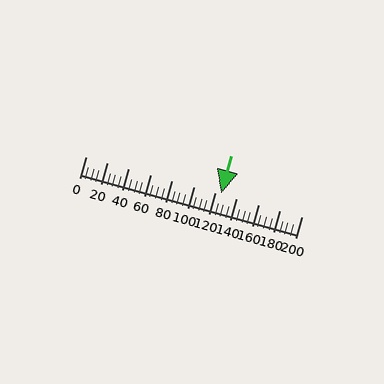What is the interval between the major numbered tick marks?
The major tick marks are spaced 20 units apart.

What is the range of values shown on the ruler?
The ruler shows values from 0 to 200.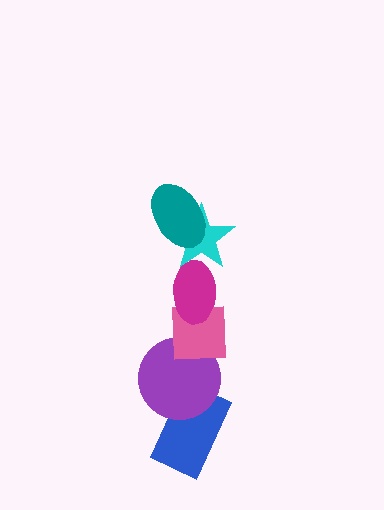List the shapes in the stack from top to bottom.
From top to bottom: the teal ellipse, the cyan star, the magenta ellipse, the pink square, the purple circle, the blue rectangle.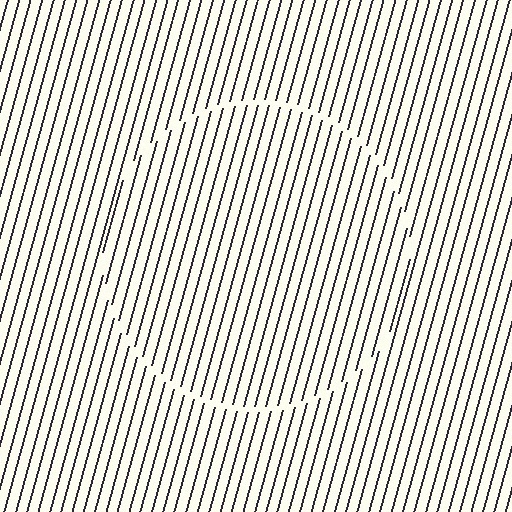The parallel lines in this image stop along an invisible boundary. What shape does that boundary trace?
An illusory circle. The interior of the shape contains the same grating, shifted by half a period — the contour is defined by the phase discontinuity where line-ends from the inner and outer gratings abut.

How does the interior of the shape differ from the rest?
The interior of the shape contains the same grating, shifted by half a period — the contour is defined by the phase discontinuity where line-ends from the inner and outer gratings abut.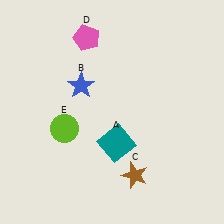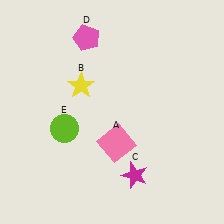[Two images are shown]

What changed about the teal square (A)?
In Image 1, A is teal. In Image 2, it changed to pink.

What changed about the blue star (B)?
In Image 1, B is blue. In Image 2, it changed to yellow.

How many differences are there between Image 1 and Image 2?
There are 3 differences between the two images.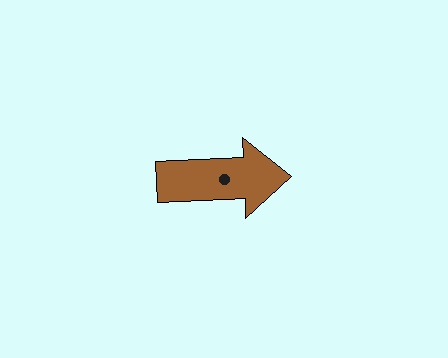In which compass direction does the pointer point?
East.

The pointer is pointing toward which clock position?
Roughly 3 o'clock.